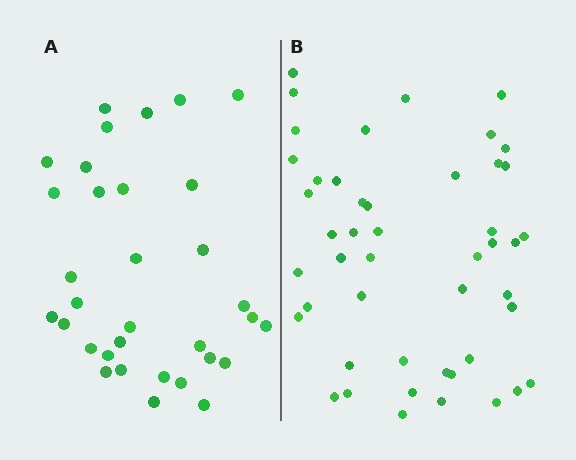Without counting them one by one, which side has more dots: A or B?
Region B (the right region) has more dots.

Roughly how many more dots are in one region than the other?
Region B has approximately 15 more dots than region A.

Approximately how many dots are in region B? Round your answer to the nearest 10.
About 50 dots. (The exact count is 47, which rounds to 50.)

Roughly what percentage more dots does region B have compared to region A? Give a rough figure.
About 40% more.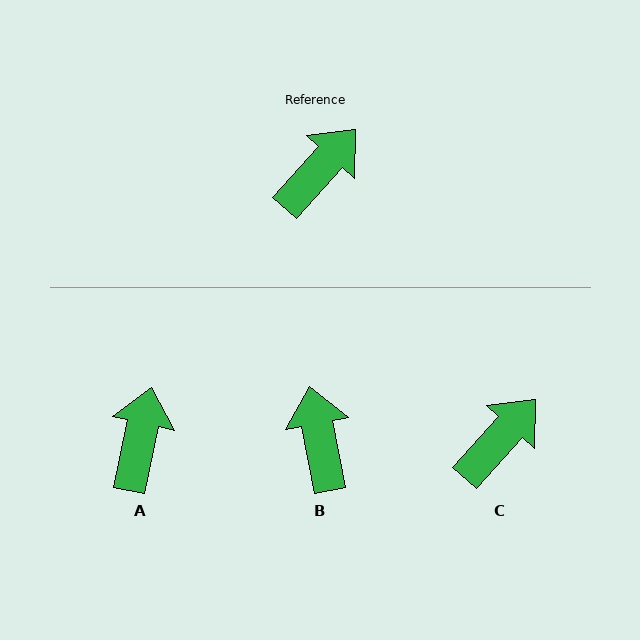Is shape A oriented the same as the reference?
No, it is off by about 29 degrees.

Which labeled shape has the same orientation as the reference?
C.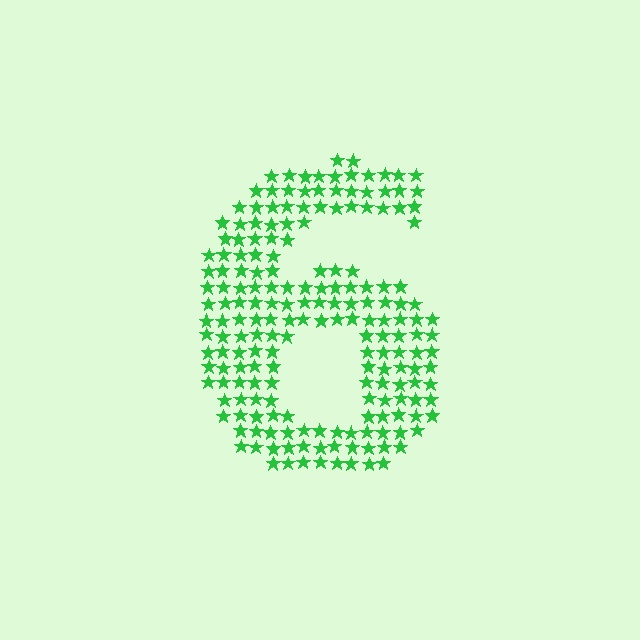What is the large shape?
The large shape is the digit 6.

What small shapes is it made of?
It is made of small stars.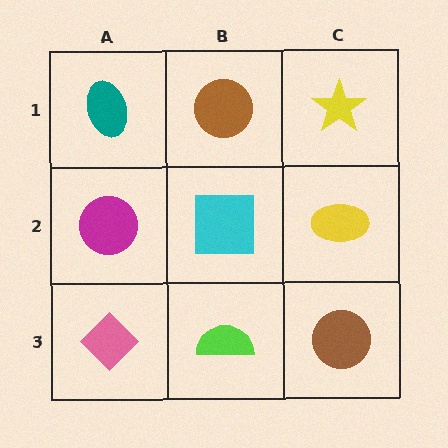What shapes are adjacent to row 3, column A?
A magenta circle (row 2, column A), a lime semicircle (row 3, column B).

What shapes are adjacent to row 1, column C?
A yellow ellipse (row 2, column C), a brown circle (row 1, column B).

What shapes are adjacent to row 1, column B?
A cyan square (row 2, column B), a teal ellipse (row 1, column A), a yellow star (row 1, column C).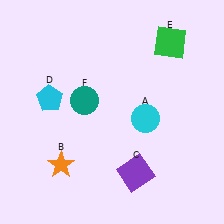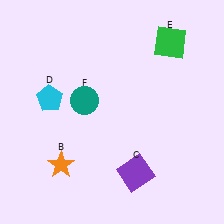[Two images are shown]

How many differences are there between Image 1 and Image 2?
There is 1 difference between the two images.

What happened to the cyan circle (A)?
The cyan circle (A) was removed in Image 2. It was in the bottom-right area of Image 1.